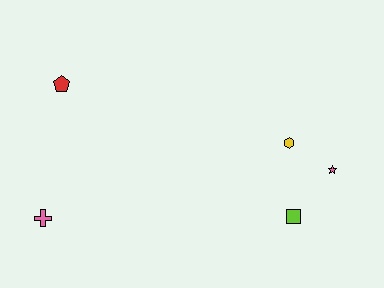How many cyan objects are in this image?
There are no cyan objects.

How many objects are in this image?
There are 5 objects.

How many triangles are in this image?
There are no triangles.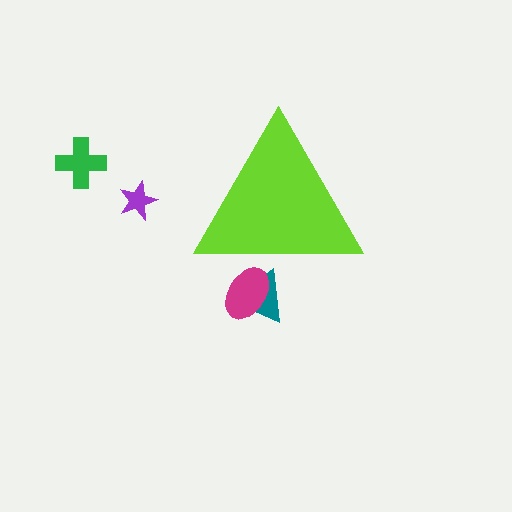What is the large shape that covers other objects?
A lime triangle.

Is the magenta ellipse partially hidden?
Yes, the magenta ellipse is partially hidden behind the lime triangle.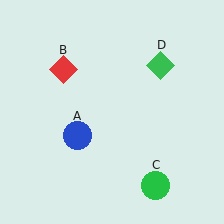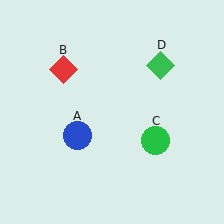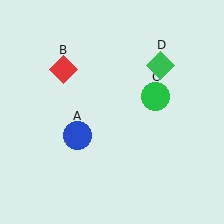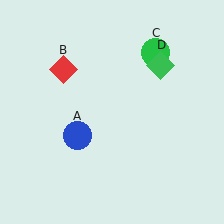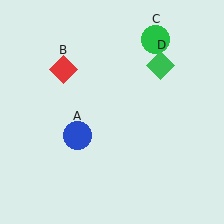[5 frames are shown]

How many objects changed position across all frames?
1 object changed position: green circle (object C).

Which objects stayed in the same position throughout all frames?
Blue circle (object A) and red diamond (object B) and green diamond (object D) remained stationary.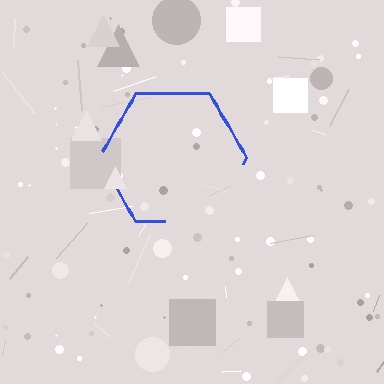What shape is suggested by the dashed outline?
The dashed outline suggests a hexagon.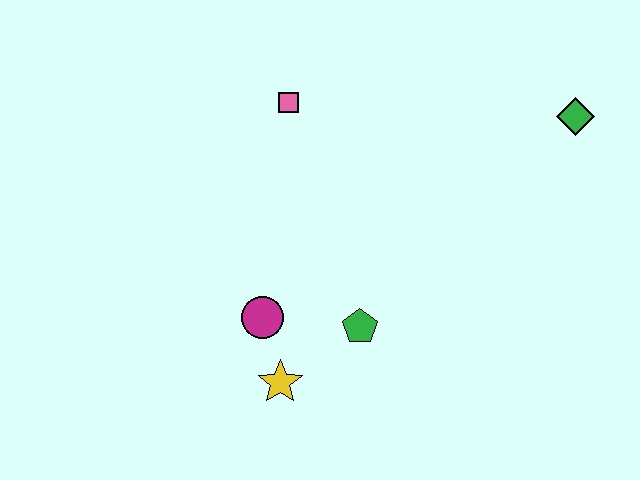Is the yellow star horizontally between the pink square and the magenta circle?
Yes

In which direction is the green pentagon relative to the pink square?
The green pentagon is below the pink square.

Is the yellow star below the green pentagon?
Yes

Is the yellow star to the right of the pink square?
No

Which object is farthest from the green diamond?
The yellow star is farthest from the green diamond.